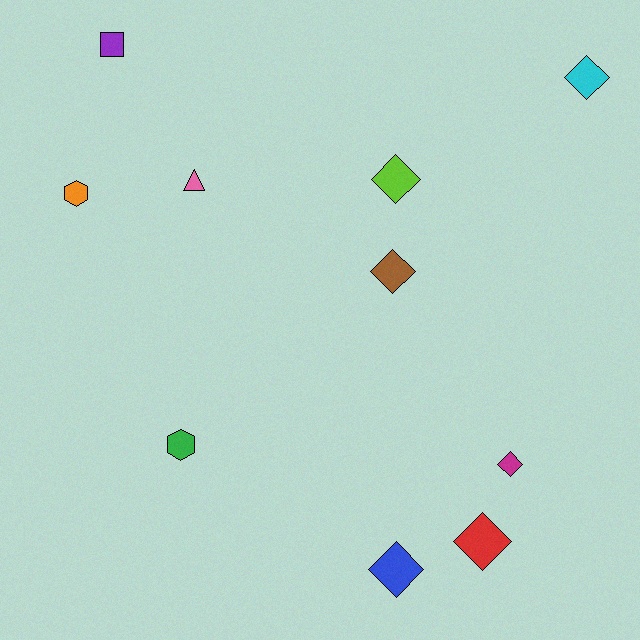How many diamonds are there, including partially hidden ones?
There are 6 diamonds.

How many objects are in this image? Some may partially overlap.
There are 10 objects.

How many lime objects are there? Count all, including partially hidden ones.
There is 1 lime object.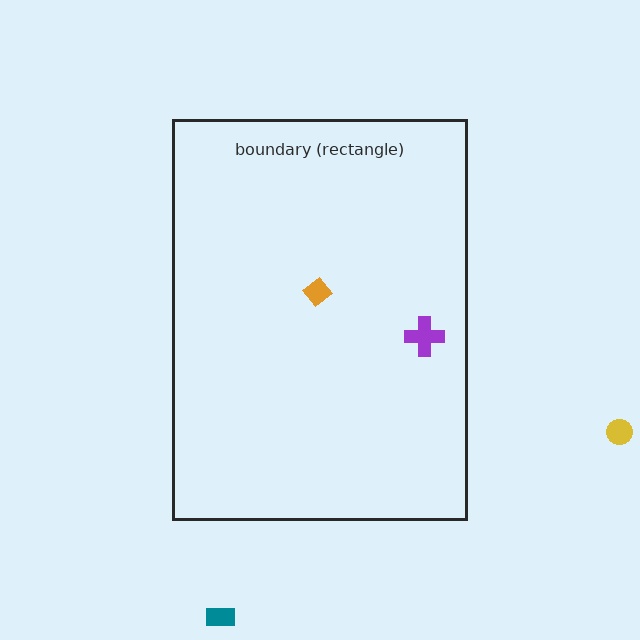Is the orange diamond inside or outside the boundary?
Inside.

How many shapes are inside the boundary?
2 inside, 2 outside.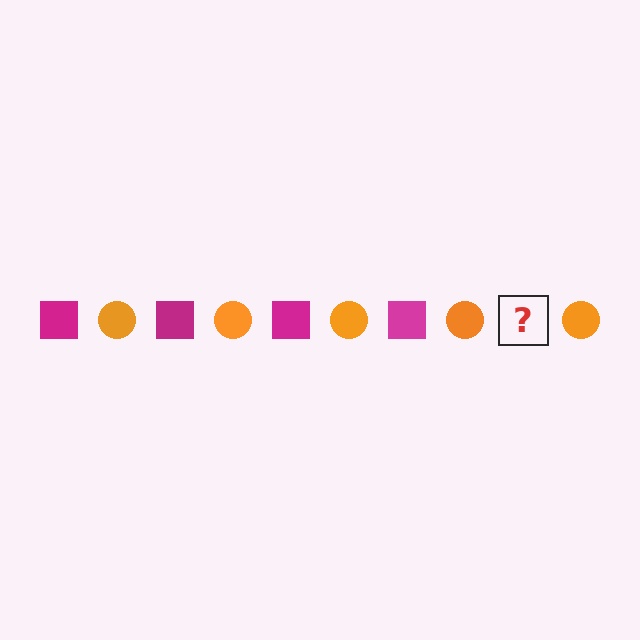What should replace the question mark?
The question mark should be replaced with a magenta square.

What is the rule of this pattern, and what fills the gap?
The rule is that the pattern alternates between magenta square and orange circle. The gap should be filled with a magenta square.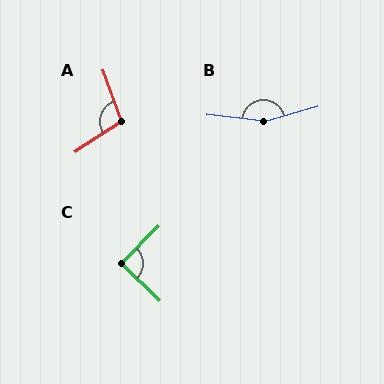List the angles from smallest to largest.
C (89°), A (103°), B (157°).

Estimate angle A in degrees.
Approximately 103 degrees.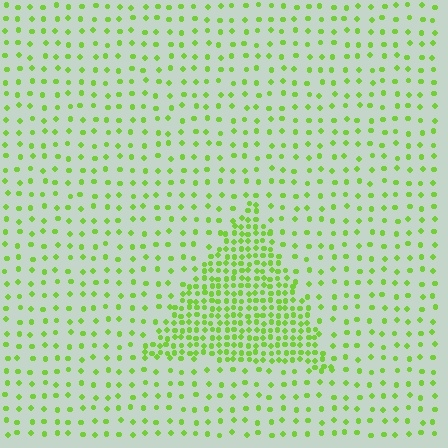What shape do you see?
I see a triangle.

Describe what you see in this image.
The image contains small lime elements arranged at two different densities. A triangle-shaped region is visible where the elements are more densely packed than the surrounding area.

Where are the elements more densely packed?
The elements are more densely packed inside the triangle boundary.